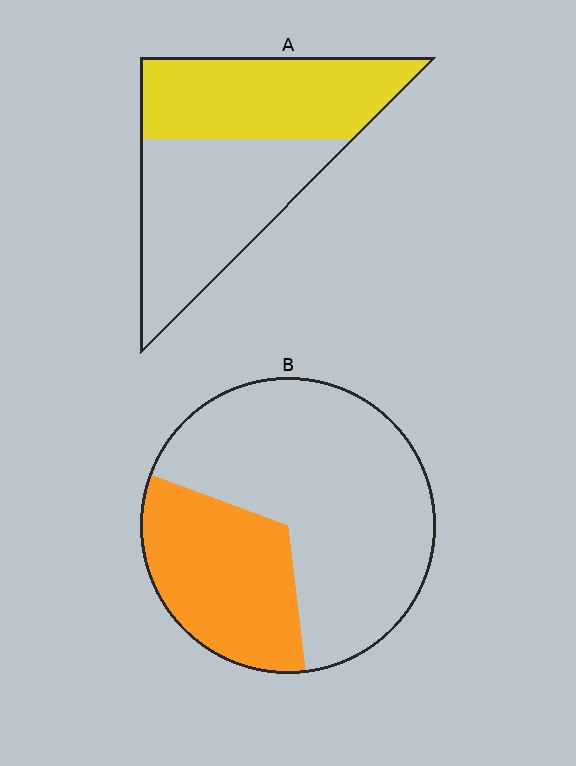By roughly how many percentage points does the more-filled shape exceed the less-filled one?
By roughly 15 percentage points (A over B).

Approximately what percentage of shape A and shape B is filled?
A is approximately 50% and B is approximately 35%.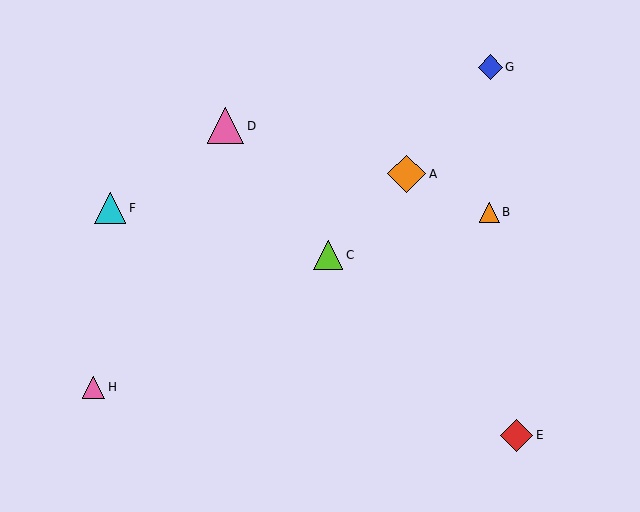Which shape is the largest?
The orange diamond (labeled A) is the largest.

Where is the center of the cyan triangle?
The center of the cyan triangle is at (110, 208).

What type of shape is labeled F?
Shape F is a cyan triangle.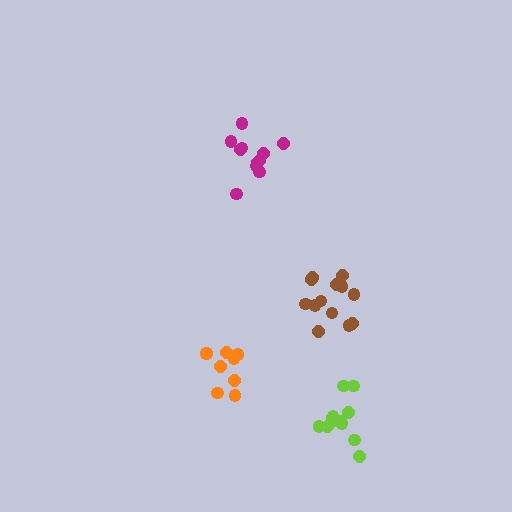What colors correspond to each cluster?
The clusters are colored: brown, orange, magenta, lime.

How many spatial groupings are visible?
There are 4 spatial groupings.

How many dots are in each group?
Group 1: 13 dots, Group 2: 9 dots, Group 3: 11 dots, Group 4: 12 dots (45 total).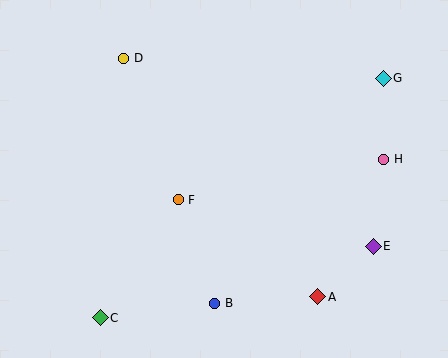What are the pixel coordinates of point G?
Point G is at (383, 78).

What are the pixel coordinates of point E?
Point E is at (373, 246).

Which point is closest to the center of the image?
Point F at (178, 200) is closest to the center.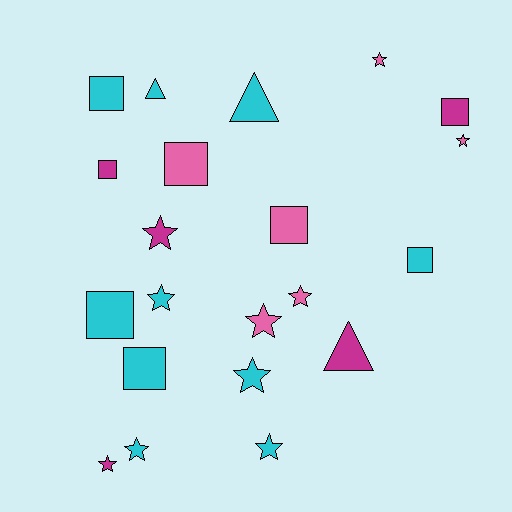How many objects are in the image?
There are 21 objects.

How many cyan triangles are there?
There are 2 cyan triangles.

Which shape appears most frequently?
Star, with 10 objects.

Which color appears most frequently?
Cyan, with 10 objects.